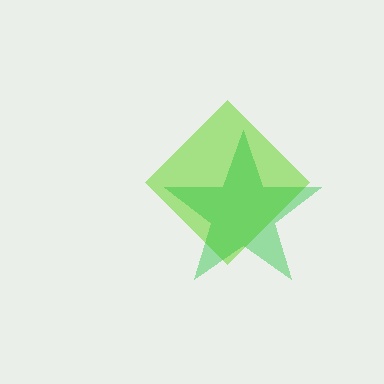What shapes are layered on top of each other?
The layered shapes are: a lime diamond, a green star.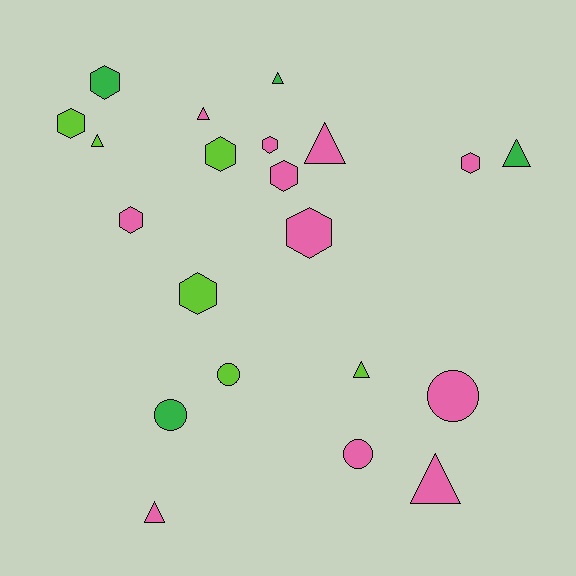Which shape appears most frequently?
Hexagon, with 9 objects.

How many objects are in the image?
There are 21 objects.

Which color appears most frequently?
Pink, with 11 objects.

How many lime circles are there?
There is 1 lime circle.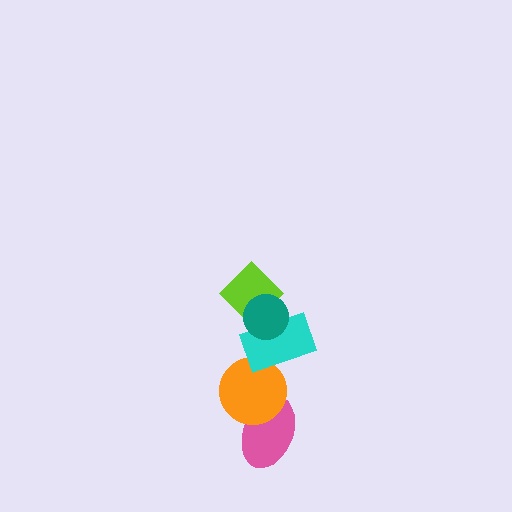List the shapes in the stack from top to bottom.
From top to bottom: the teal circle, the lime diamond, the cyan rectangle, the orange circle, the pink ellipse.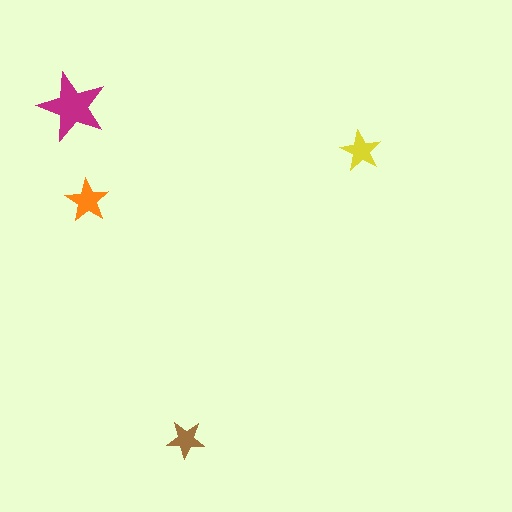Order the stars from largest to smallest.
the magenta one, the orange one, the yellow one, the brown one.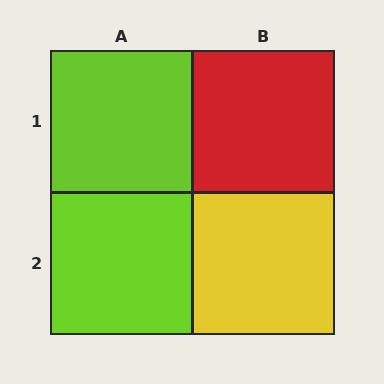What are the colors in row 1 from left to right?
Lime, red.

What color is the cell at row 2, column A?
Lime.